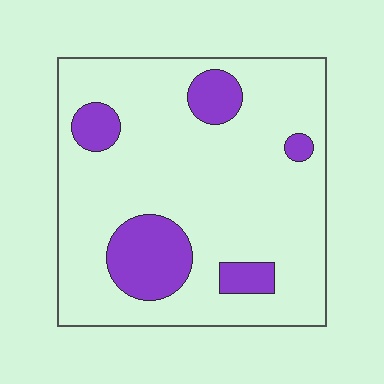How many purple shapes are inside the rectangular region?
5.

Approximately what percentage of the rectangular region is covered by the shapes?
Approximately 20%.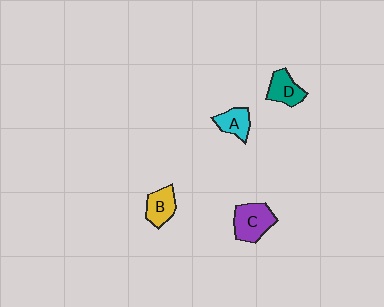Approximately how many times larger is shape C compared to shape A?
Approximately 1.6 times.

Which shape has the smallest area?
Shape A (cyan).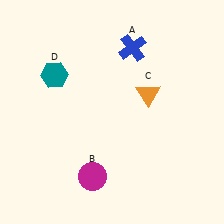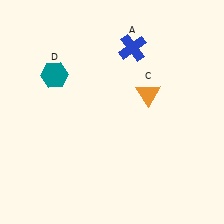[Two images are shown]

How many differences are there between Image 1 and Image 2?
There is 1 difference between the two images.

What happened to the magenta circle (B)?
The magenta circle (B) was removed in Image 2. It was in the bottom-left area of Image 1.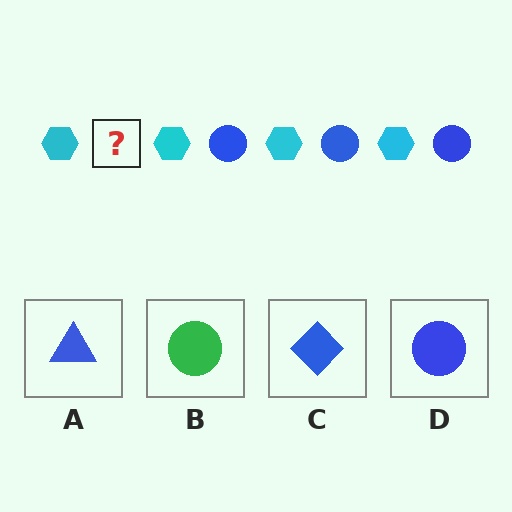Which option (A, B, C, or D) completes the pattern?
D.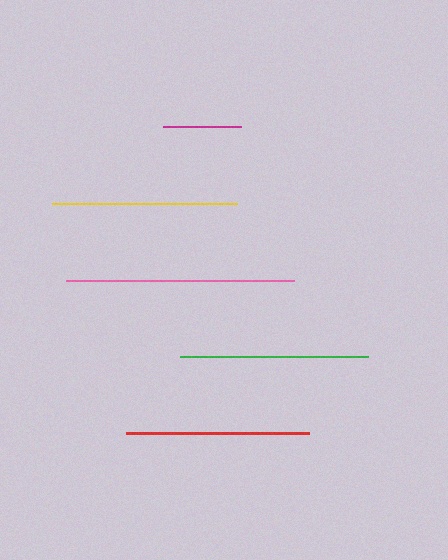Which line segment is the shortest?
The magenta line is the shortest at approximately 78 pixels.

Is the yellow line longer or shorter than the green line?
The green line is longer than the yellow line.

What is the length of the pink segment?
The pink segment is approximately 228 pixels long.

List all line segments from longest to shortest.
From longest to shortest: pink, green, yellow, red, magenta.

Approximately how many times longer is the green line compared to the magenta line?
The green line is approximately 2.4 times the length of the magenta line.